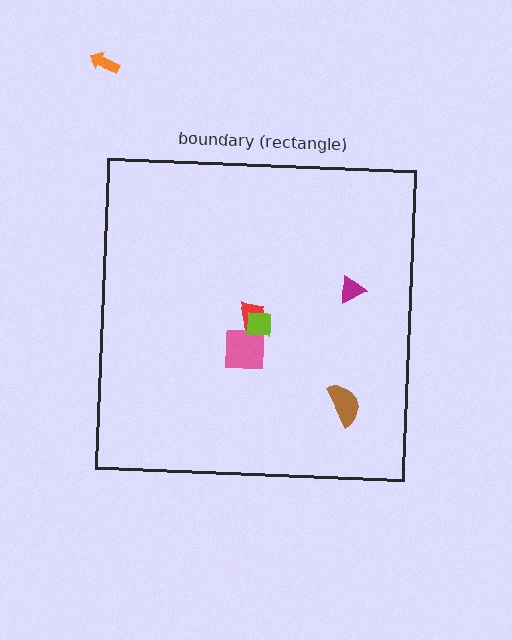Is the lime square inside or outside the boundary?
Inside.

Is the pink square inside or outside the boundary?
Inside.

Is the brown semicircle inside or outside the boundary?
Inside.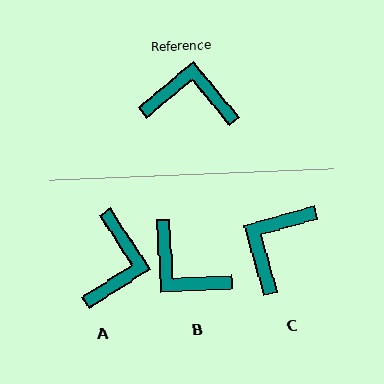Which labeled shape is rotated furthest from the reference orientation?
B, about 143 degrees away.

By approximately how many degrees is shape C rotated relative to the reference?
Approximately 66 degrees counter-clockwise.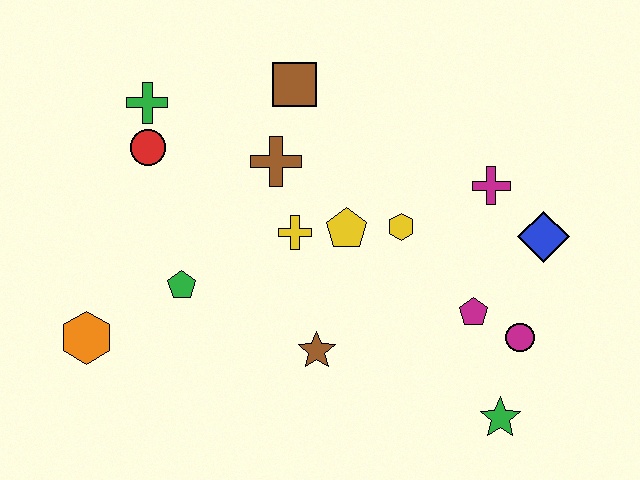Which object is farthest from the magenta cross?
The orange hexagon is farthest from the magenta cross.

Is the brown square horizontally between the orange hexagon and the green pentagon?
No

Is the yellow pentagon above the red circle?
No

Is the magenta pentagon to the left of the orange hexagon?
No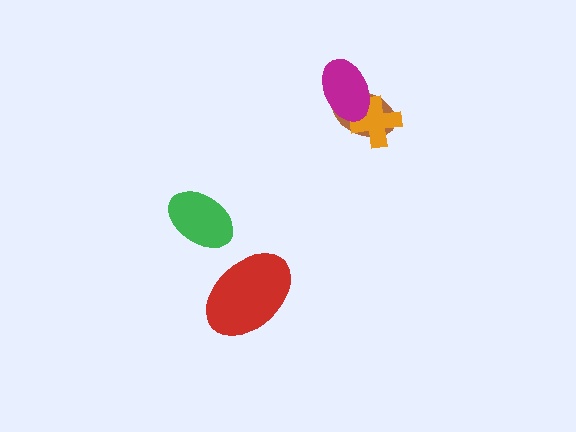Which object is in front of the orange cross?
The magenta ellipse is in front of the orange cross.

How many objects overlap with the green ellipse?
0 objects overlap with the green ellipse.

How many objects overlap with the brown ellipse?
2 objects overlap with the brown ellipse.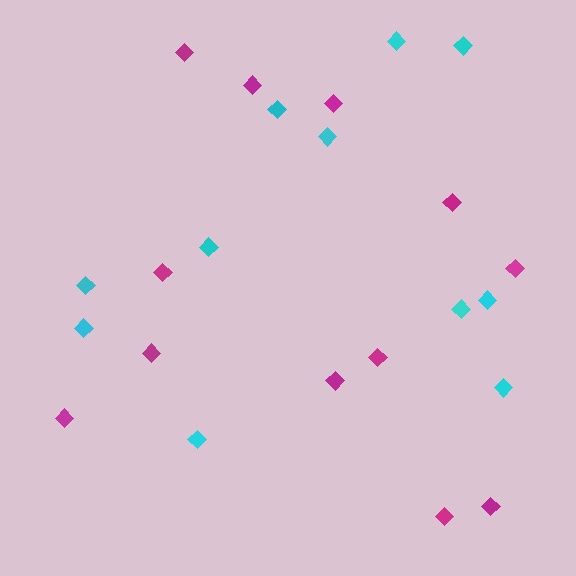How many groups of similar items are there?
There are 2 groups: one group of magenta diamonds (12) and one group of cyan diamonds (11).